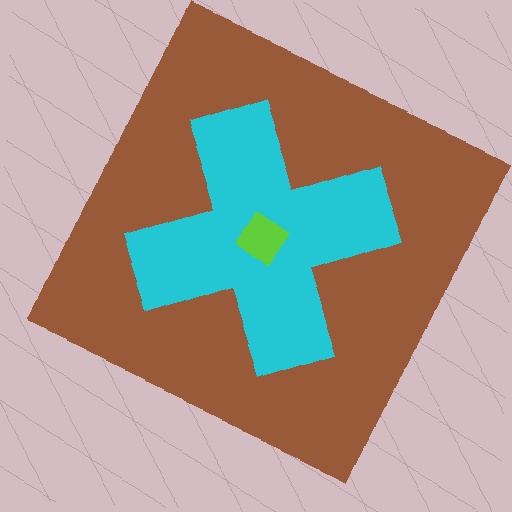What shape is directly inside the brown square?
The cyan cross.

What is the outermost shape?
The brown square.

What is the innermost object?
The lime diamond.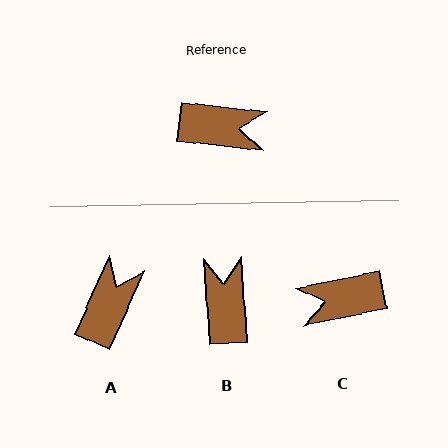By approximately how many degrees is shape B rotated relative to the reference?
Approximately 101 degrees counter-clockwise.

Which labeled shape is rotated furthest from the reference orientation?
C, about 162 degrees away.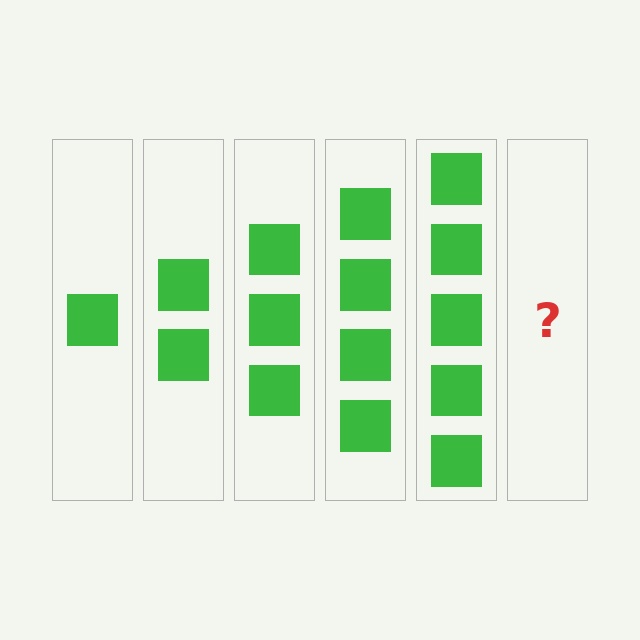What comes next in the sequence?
The next element should be 6 squares.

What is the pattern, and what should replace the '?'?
The pattern is that each step adds one more square. The '?' should be 6 squares.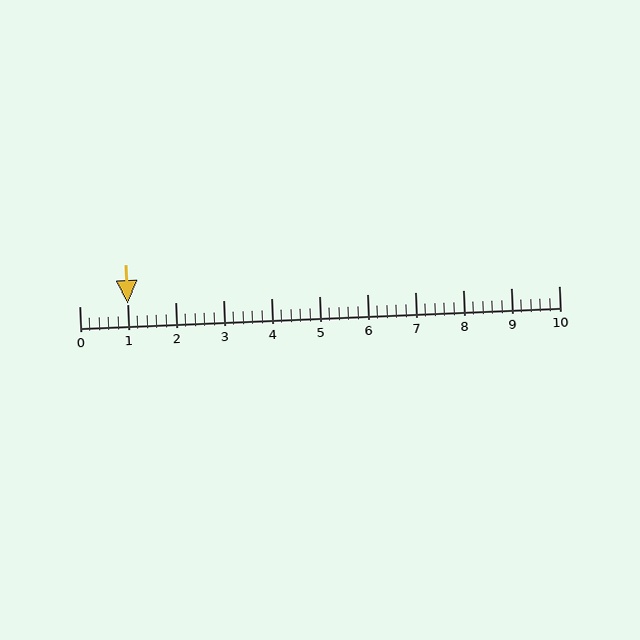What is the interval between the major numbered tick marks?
The major tick marks are spaced 1 units apart.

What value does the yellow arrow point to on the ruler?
The yellow arrow points to approximately 1.0.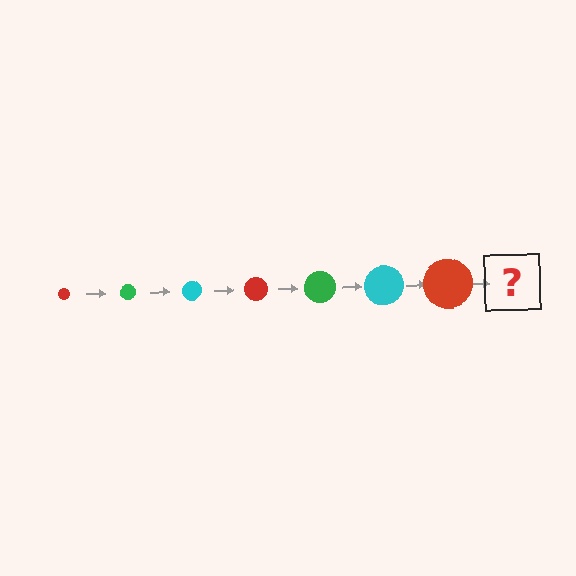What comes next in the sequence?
The next element should be a green circle, larger than the previous one.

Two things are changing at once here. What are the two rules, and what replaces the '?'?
The two rules are that the circle grows larger each step and the color cycles through red, green, and cyan. The '?' should be a green circle, larger than the previous one.